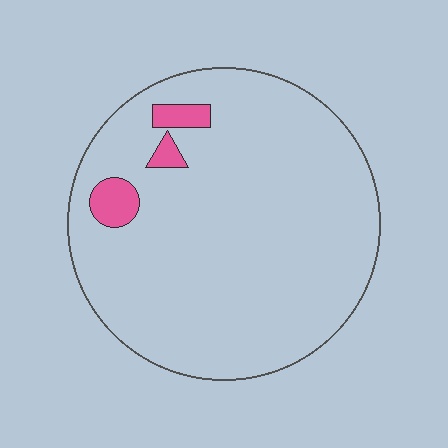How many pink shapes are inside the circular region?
3.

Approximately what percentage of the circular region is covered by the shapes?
Approximately 5%.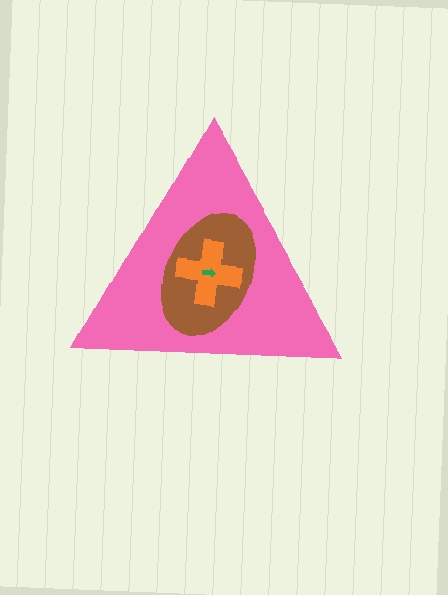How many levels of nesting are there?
4.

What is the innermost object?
The green arrow.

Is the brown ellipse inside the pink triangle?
Yes.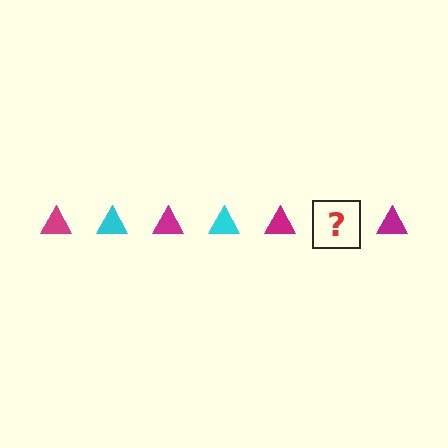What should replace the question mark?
The question mark should be replaced with a cyan triangle.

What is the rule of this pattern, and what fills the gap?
The rule is that the pattern cycles through magenta, cyan triangles. The gap should be filled with a cyan triangle.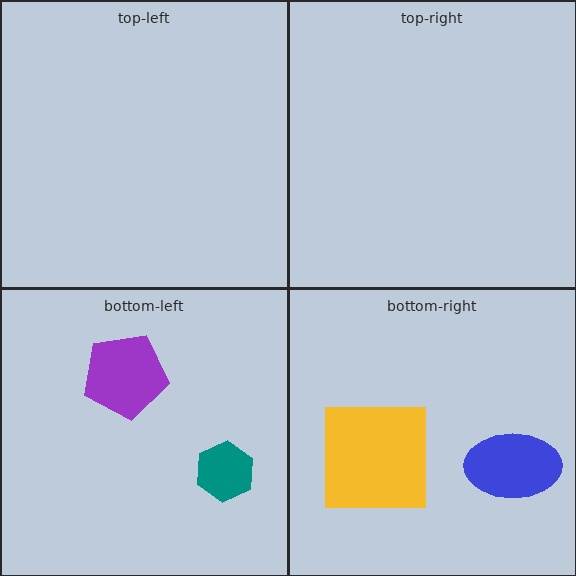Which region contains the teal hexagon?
The bottom-left region.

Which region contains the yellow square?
The bottom-right region.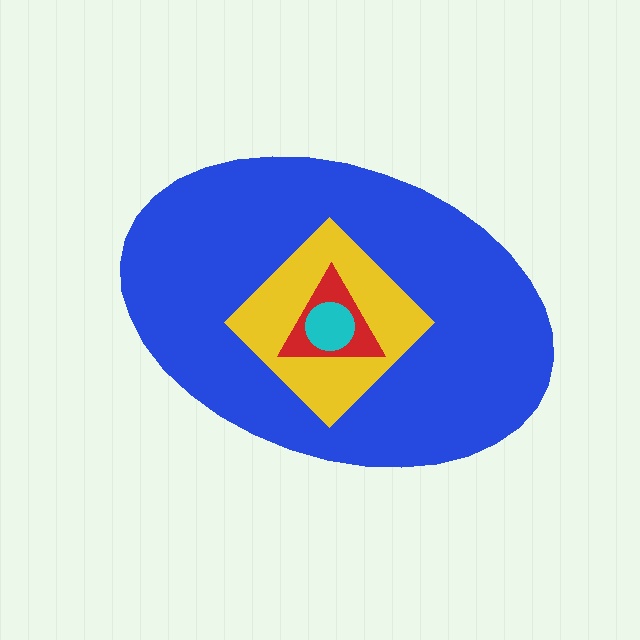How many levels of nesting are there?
4.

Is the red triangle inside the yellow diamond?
Yes.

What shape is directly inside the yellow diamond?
The red triangle.